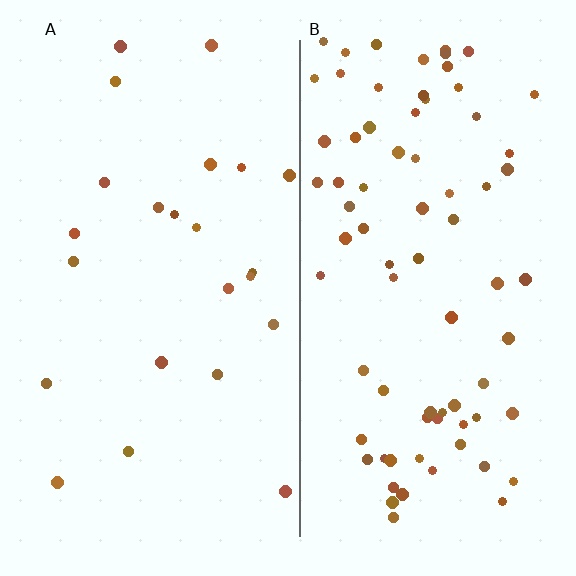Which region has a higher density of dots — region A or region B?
B (the right).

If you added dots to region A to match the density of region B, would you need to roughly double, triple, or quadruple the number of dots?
Approximately triple.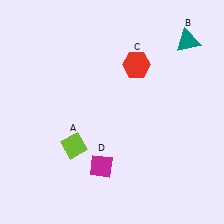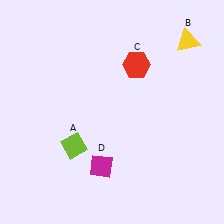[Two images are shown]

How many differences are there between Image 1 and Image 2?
There is 1 difference between the two images.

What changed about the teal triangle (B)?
In Image 1, B is teal. In Image 2, it changed to yellow.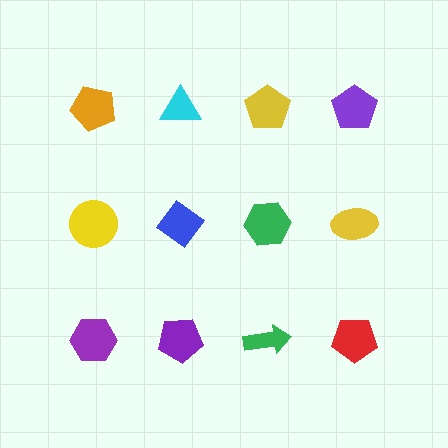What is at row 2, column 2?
A blue diamond.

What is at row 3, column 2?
A purple pentagon.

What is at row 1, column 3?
A yellow pentagon.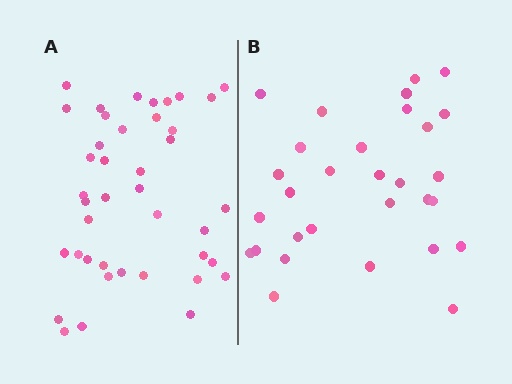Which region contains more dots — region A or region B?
Region A (the left region) has more dots.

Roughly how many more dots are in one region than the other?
Region A has roughly 12 or so more dots than region B.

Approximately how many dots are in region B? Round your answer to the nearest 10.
About 30 dots.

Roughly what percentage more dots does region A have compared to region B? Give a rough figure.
About 35% more.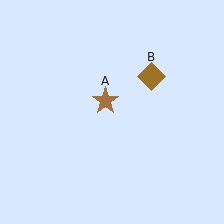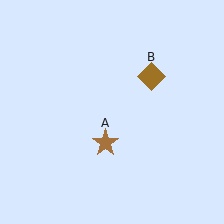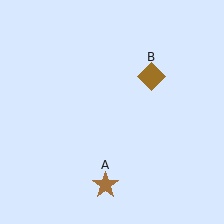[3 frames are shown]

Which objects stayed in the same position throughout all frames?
Brown diamond (object B) remained stationary.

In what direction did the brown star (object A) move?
The brown star (object A) moved down.